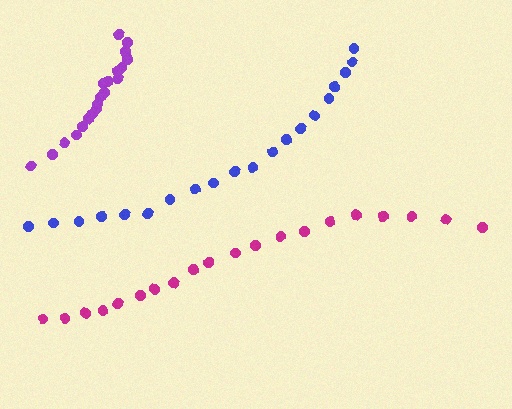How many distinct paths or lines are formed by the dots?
There are 3 distinct paths.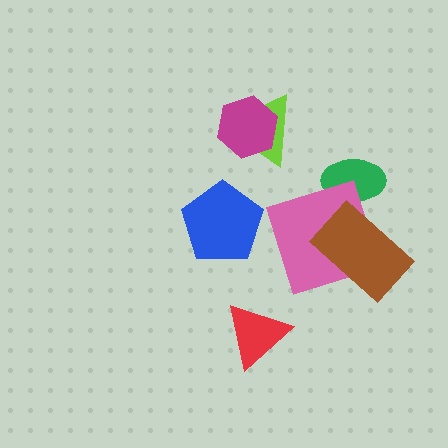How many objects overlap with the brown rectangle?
1 object overlaps with the brown rectangle.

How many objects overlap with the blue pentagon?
0 objects overlap with the blue pentagon.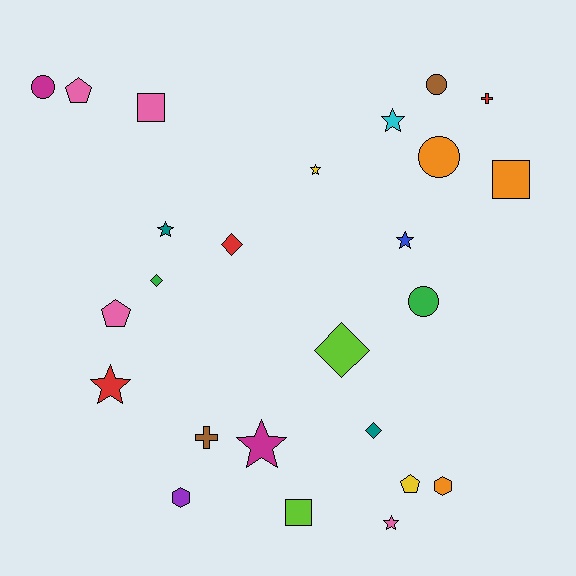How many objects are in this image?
There are 25 objects.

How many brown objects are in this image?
There are 2 brown objects.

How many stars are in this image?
There are 7 stars.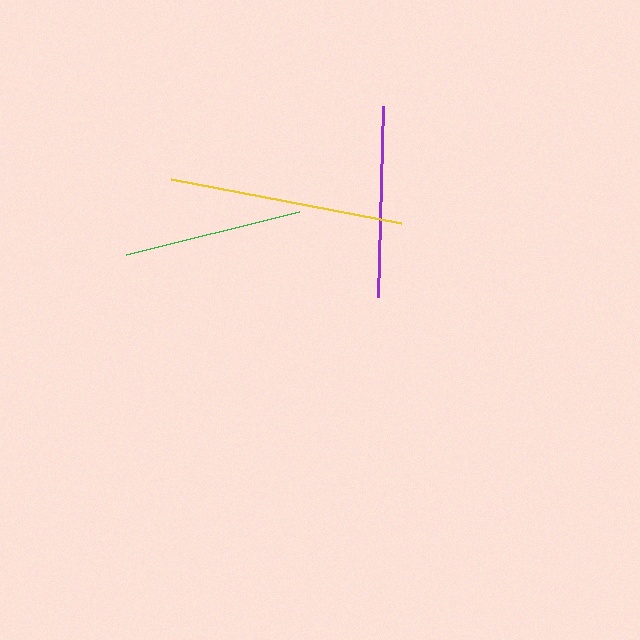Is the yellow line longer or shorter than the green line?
The yellow line is longer than the green line.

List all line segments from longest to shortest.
From longest to shortest: yellow, purple, green.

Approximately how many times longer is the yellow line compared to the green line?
The yellow line is approximately 1.3 times the length of the green line.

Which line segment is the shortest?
The green line is the shortest at approximately 179 pixels.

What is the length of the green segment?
The green segment is approximately 179 pixels long.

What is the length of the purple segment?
The purple segment is approximately 191 pixels long.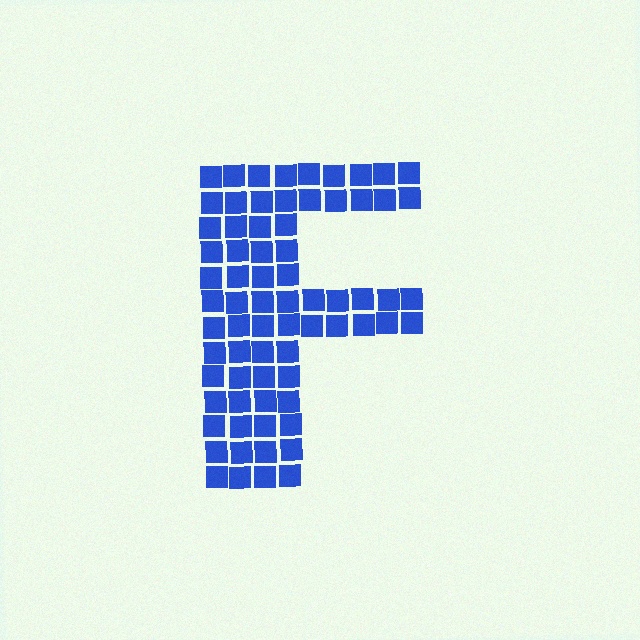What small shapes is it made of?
It is made of small squares.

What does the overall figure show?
The overall figure shows the letter F.